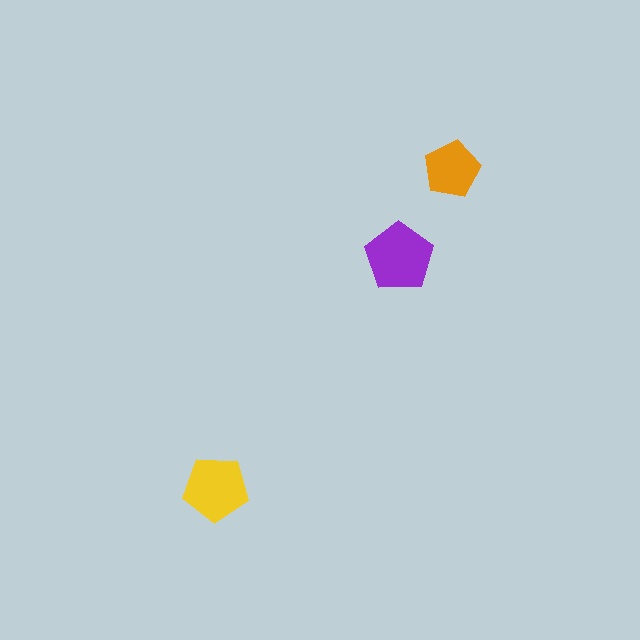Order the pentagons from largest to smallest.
the purple one, the yellow one, the orange one.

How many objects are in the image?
There are 3 objects in the image.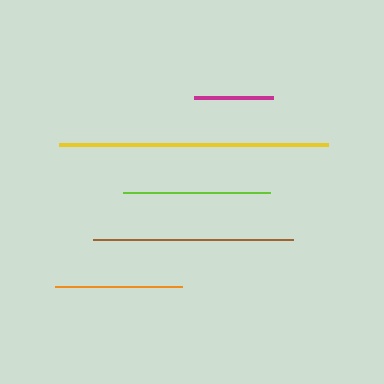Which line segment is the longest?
The yellow line is the longest at approximately 268 pixels.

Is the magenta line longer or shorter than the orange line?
The orange line is longer than the magenta line.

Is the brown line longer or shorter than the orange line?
The brown line is longer than the orange line.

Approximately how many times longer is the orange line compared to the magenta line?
The orange line is approximately 1.6 times the length of the magenta line.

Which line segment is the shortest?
The magenta line is the shortest at approximately 79 pixels.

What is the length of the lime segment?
The lime segment is approximately 147 pixels long.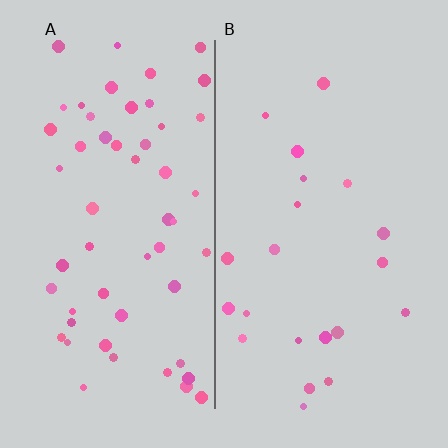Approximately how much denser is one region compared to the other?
Approximately 2.6× — region A over region B.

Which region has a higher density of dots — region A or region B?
A (the left).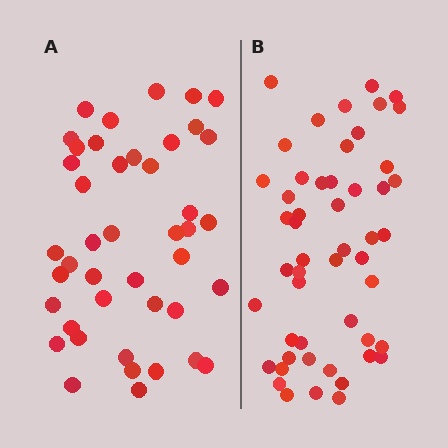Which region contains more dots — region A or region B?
Region B (the right region) has more dots.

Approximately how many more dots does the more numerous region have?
Region B has roughly 8 or so more dots than region A.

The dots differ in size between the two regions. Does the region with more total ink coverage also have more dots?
No. Region A has more total ink coverage because its dots are larger, but region B actually contains more individual dots. Total area can be misleading — the number of items is what matters here.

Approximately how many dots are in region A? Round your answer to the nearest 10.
About 40 dots. (The exact count is 43, which rounds to 40.)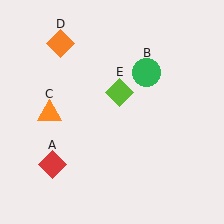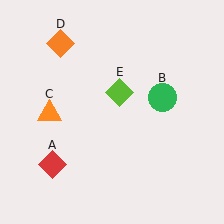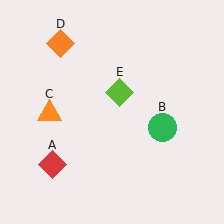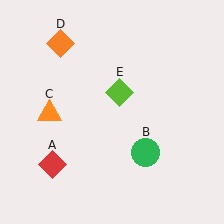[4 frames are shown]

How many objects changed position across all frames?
1 object changed position: green circle (object B).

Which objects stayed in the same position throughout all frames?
Red diamond (object A) and orange triangle (object C) and orange diamond (object D) and lime diamond (object E) remained stationary.